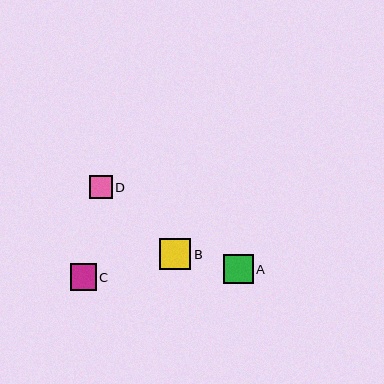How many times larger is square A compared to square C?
Square A is approximately 1.1 times the size of square C.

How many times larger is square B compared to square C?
Square B is approximately 1.2 times the size of square C.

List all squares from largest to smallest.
From largest to smallest: B, A, C, D.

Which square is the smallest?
Square D is the smallest with a size of approximately 23 pixels.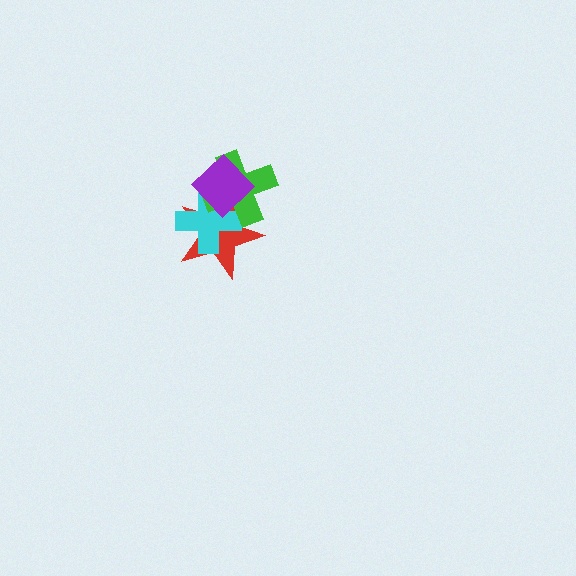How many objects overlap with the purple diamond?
3 objects overlap with the purple diamond.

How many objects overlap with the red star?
3 objects overlap with the red star.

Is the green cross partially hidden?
Yes, it is partially covered by another shape.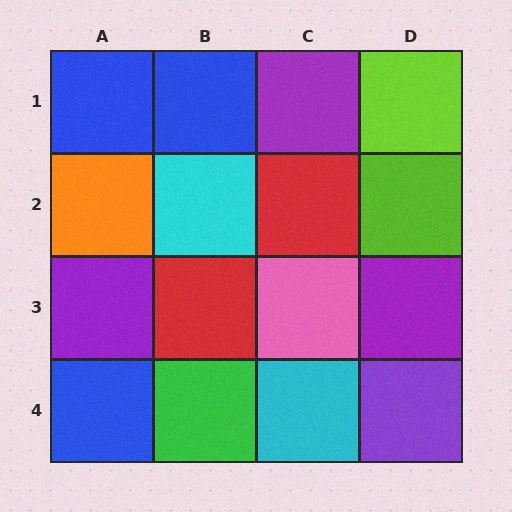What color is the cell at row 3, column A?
Purple.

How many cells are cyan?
2 cells are cyan.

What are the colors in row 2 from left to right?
Orange, cyan, red, lime.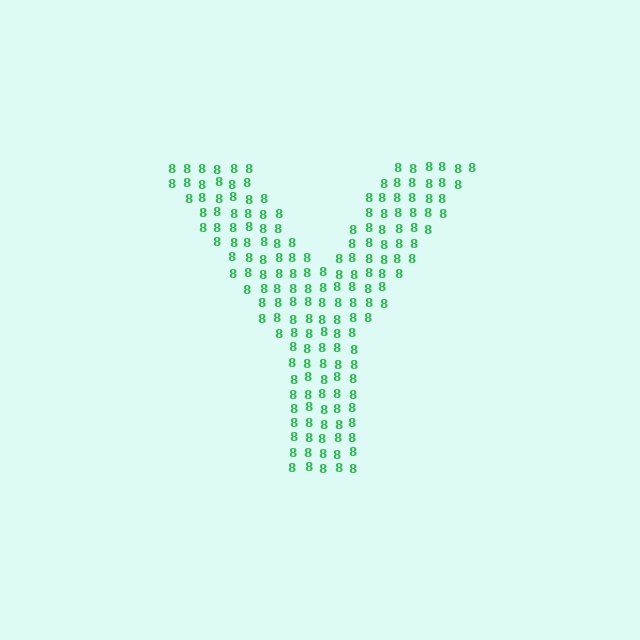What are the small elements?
The small elements are digit 8's.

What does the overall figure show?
The overall figure shows the letter Y.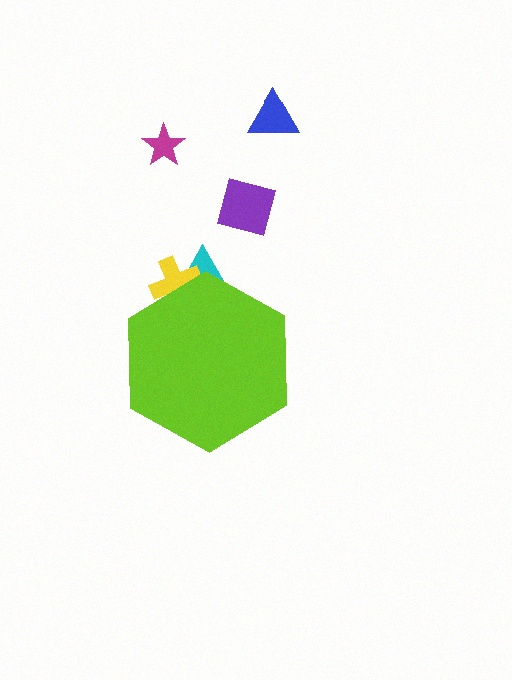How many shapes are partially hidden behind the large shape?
2 shapes are partially hidden.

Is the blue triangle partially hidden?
No, the blue triangle is fully visible.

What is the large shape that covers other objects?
A lime hexagon.